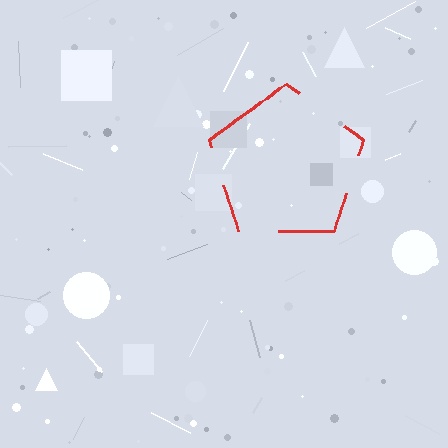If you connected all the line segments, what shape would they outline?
They would outline a pentagon.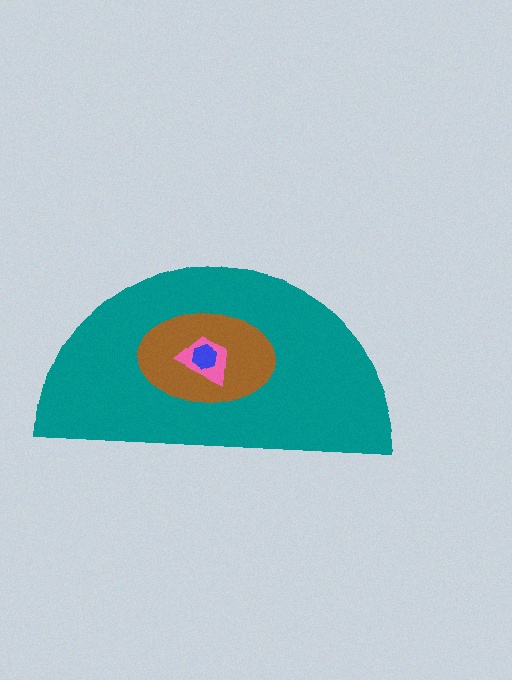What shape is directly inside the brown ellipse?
The pink trapezoid.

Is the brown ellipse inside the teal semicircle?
Yes.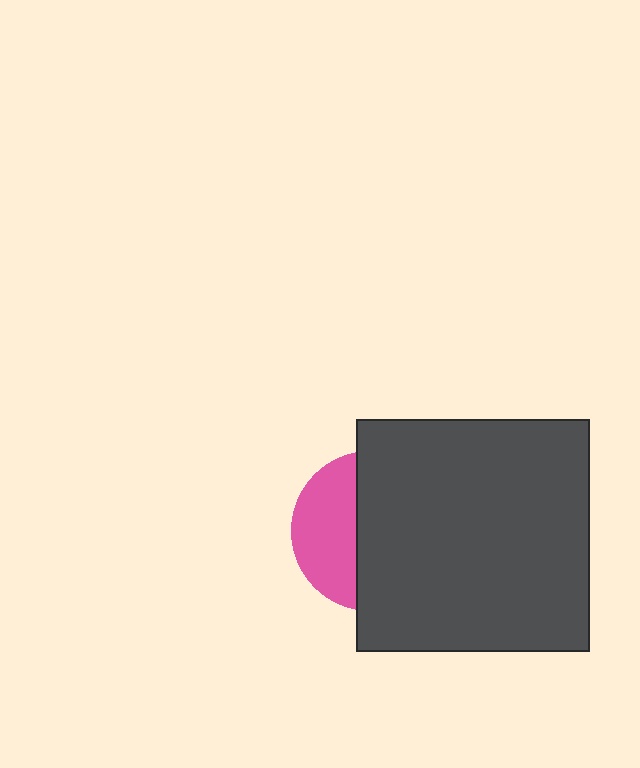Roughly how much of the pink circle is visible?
A small part of it is visible (roughly 38%).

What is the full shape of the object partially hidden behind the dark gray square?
The partially hidden object is a pink circle.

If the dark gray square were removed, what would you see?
You would see the complete pink circle.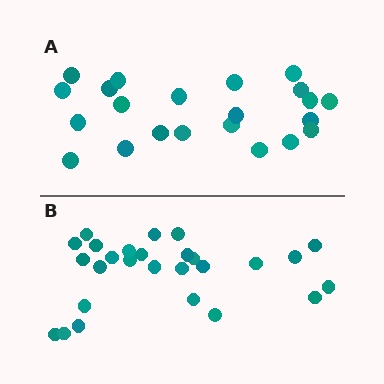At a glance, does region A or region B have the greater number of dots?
Region B (the bottom region) has more dots.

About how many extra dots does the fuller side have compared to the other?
Region B has about 5 more dots than region A.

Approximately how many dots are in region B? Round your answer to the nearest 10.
About 30 dots. (The exact count is 27, which rounds to 30.)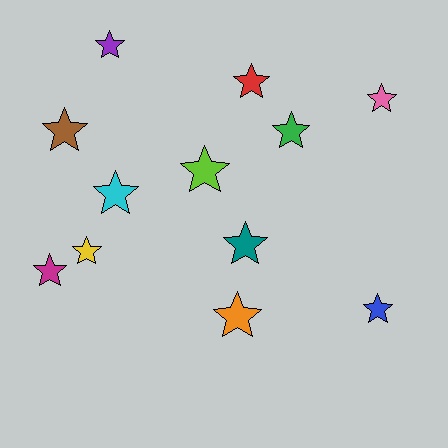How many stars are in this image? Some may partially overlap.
There are 12 stars.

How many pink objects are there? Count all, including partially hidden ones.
There is 1 pink object.